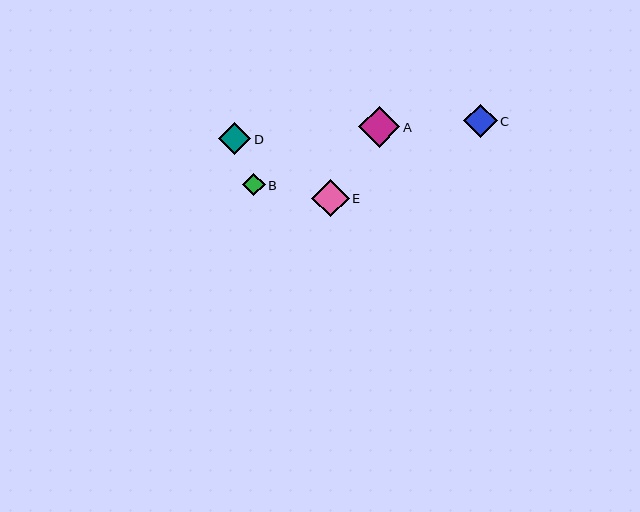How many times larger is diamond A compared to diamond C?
Diamond A is approximately 1.2 times the size of diamond C.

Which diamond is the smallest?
Diamond B is the smallest with a size of approximately 23 pixels.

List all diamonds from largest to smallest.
From largest to smallest: A, E, C, D, B.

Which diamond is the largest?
Diamond A is the largest with a size of approximately 41 pixels.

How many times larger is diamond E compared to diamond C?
Diamond E is approximately 1.1 times the size of diamond C.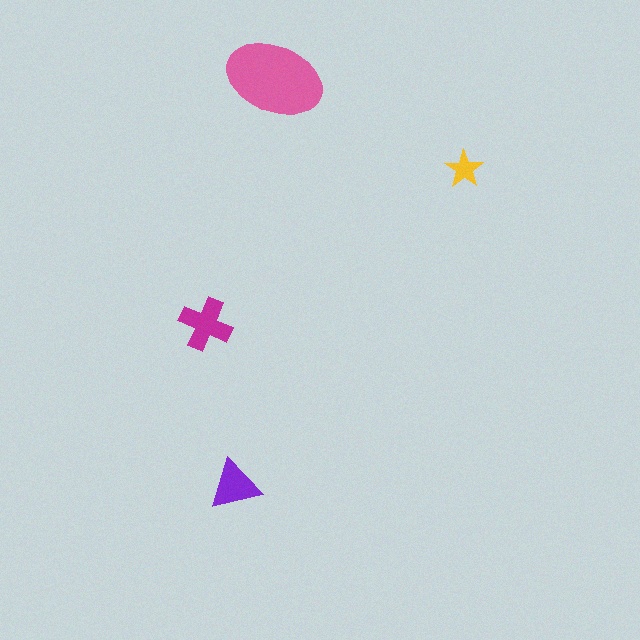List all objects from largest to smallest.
The pink ellipse, the magenta cross, the purple triangle, the yellow star.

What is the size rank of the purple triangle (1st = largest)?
3rd.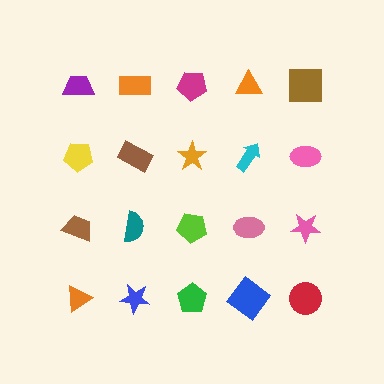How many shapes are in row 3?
5 shapes.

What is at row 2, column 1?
A yellow pentagon.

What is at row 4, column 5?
A red circle.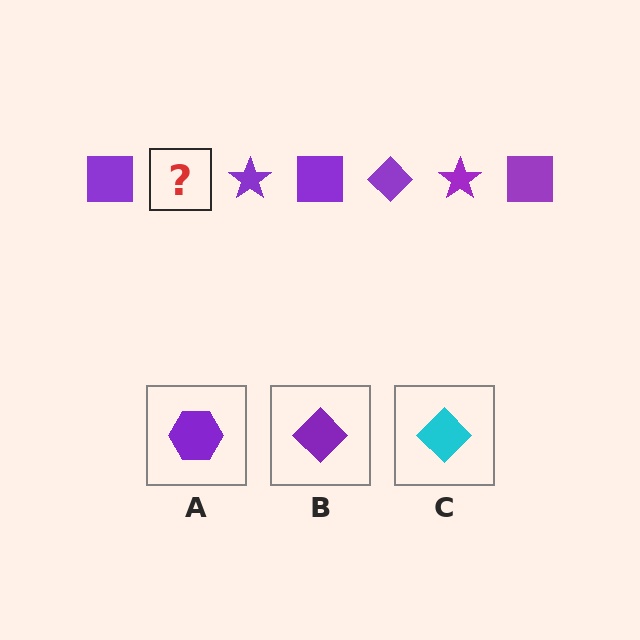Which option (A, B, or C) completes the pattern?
B.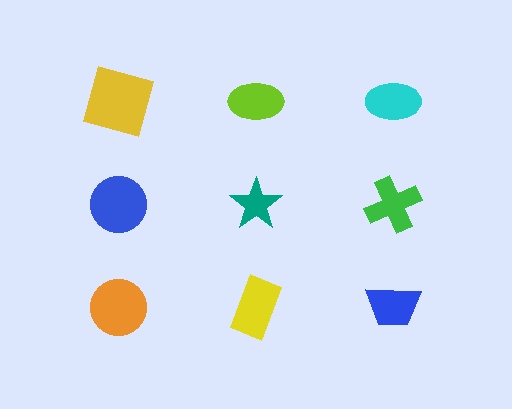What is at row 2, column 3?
A green cross.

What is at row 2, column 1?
A blue circle.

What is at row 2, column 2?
A teal star.